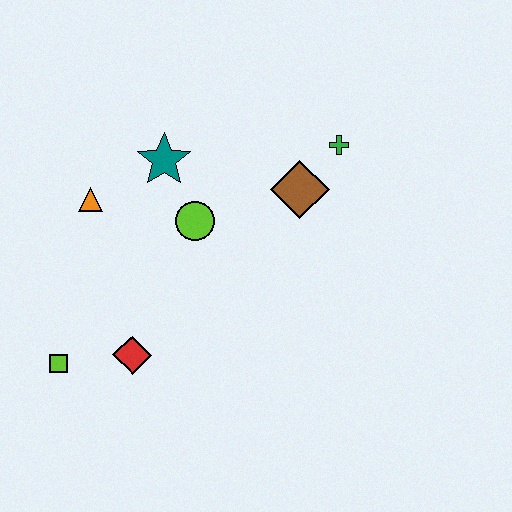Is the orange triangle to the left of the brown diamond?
Yes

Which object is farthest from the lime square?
The green cross is farthest from the lime square.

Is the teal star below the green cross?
Yes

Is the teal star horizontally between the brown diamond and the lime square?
Yes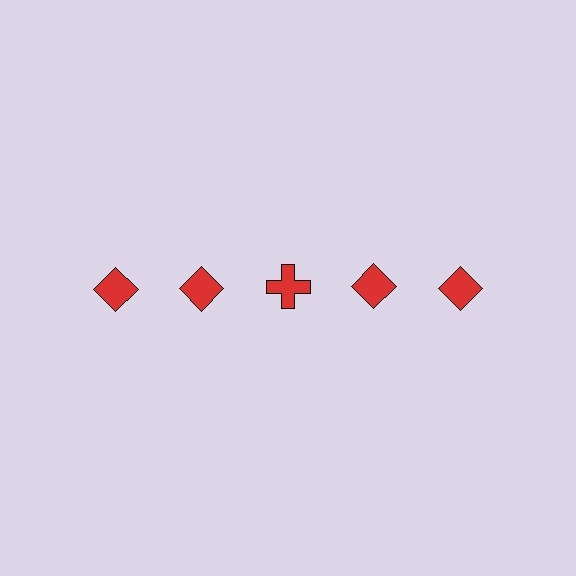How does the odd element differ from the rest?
It has a different shape: cross instead of diamond.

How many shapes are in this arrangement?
There are 5 shapes arranged in a grid pattern.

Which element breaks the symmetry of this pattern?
The red cross in the top row, center column breaks the symmetry. All other shapes are red diamonds.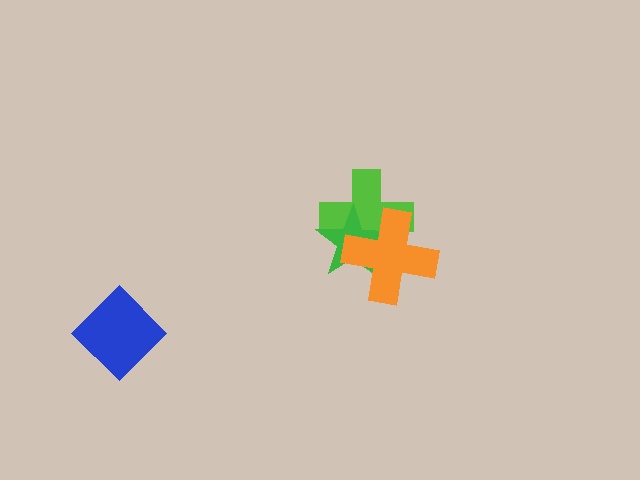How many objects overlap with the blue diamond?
0 objects overlap with the blue diamond.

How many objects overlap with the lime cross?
2 objects overlap with the lime cross.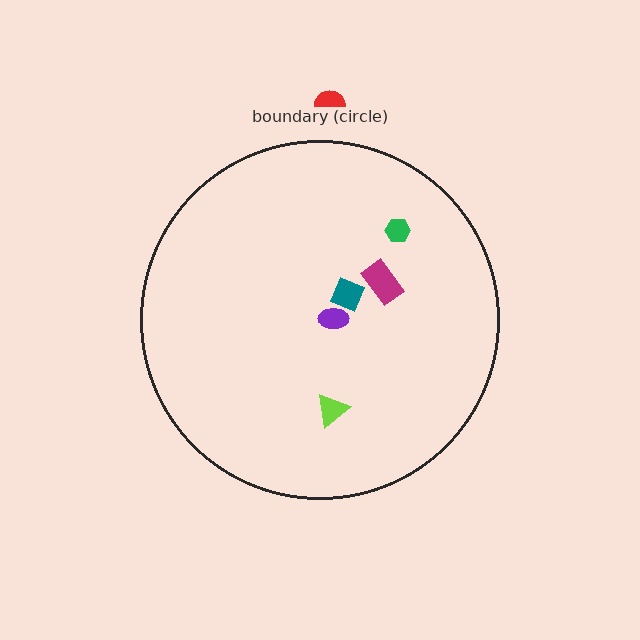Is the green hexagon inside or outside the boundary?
Inside.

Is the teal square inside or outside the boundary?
Inside.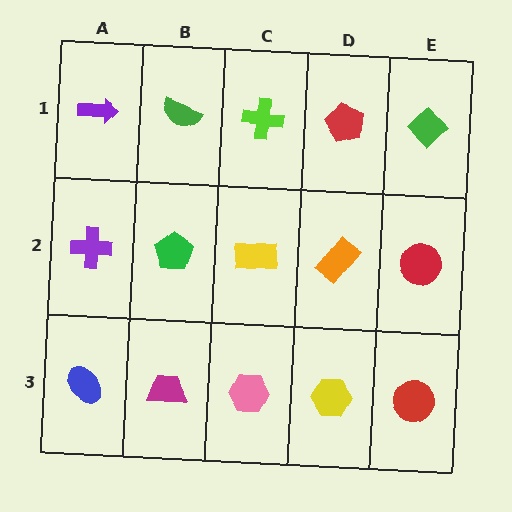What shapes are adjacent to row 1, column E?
A red circle (row 2, column E), a red pentagon (row 1, column D).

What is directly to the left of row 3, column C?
A magenta trapezoid.